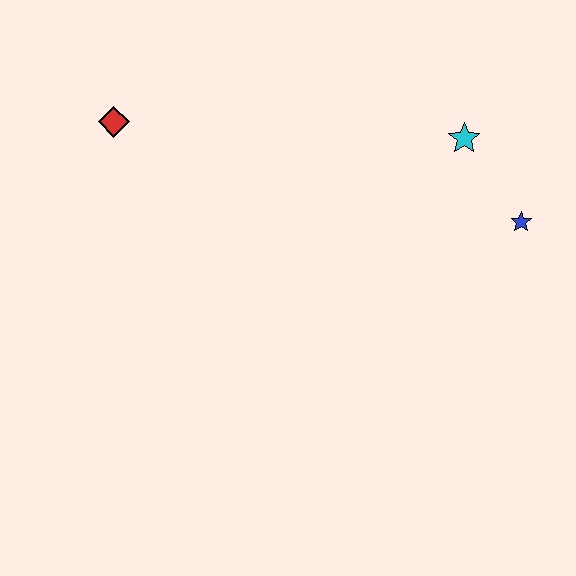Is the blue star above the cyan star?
No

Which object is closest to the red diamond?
The cyan star is closest to the red diamond.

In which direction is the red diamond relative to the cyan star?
The red diamond is to the left of the cyan star.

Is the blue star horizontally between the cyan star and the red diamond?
No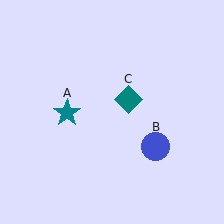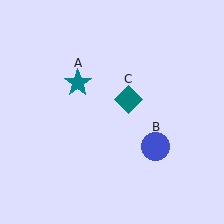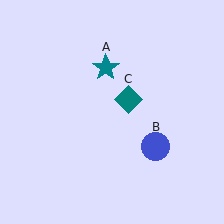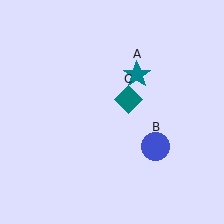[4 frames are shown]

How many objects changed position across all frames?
1 object changed position: teal star (object A).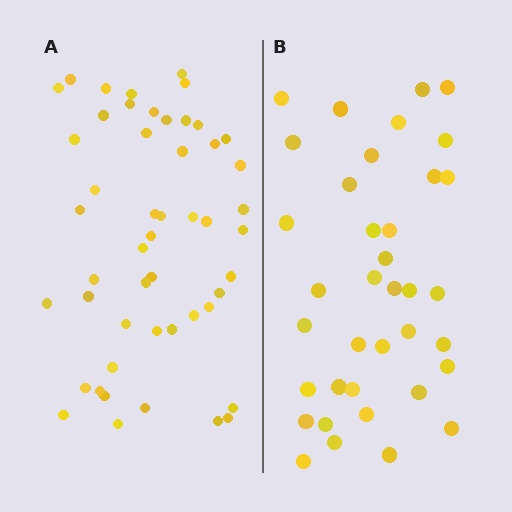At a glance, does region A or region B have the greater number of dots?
Region A (the left region) has more dots.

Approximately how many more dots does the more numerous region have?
Region A has approximately 15 more dots than region B.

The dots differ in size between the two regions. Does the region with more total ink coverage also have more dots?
No. Region B has more total ink coverage because its dots are larger, but region A actually contains more individual dots. Total area can be misleading — the number of items is what matters here.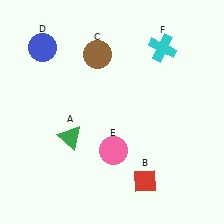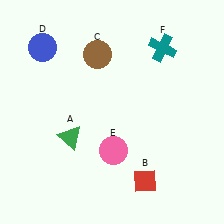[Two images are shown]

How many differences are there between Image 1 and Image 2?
There is 1 difference between the two images.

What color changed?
The cross (F) changed from cyan in Image 1 to teal in Image 2.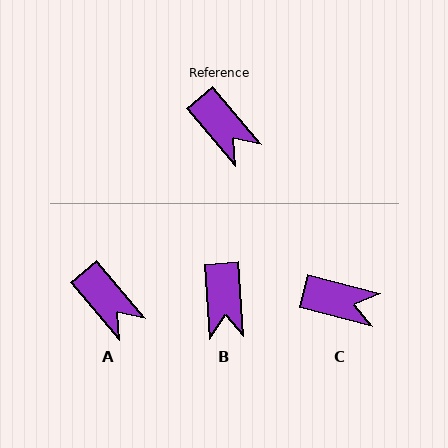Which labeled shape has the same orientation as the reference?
A.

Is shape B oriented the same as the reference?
No, it is off by about 36 degrees.